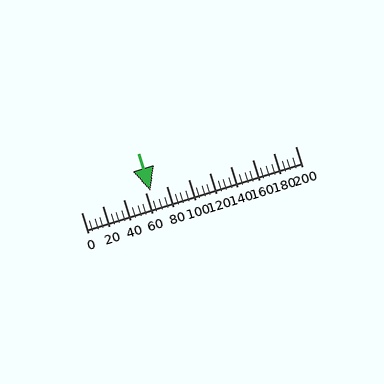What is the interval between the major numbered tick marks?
The major tick marks are spaced 20 units apart.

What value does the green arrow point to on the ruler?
The green arrow points to approximately 65.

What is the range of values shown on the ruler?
The ruler shows values from 0 to 200.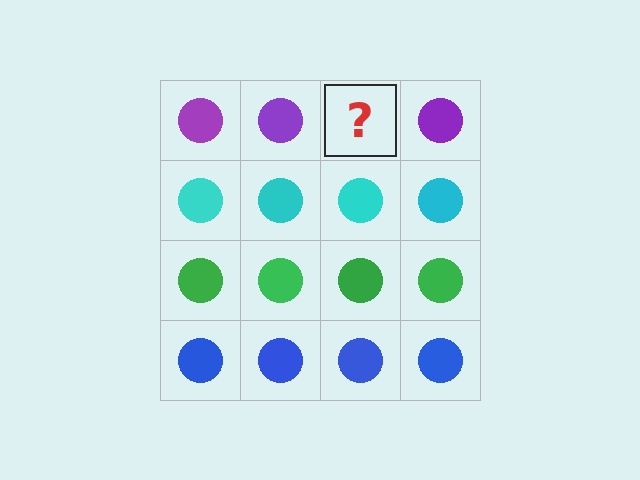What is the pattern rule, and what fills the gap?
The rule is that each row has a consistent color. The gap should be filled with a purple circle.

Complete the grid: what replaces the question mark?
The question mark should be replaced with a purple circle.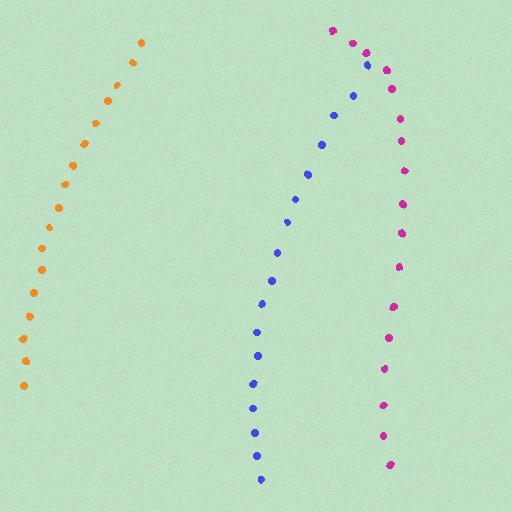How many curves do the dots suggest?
There are 3 distinct paths.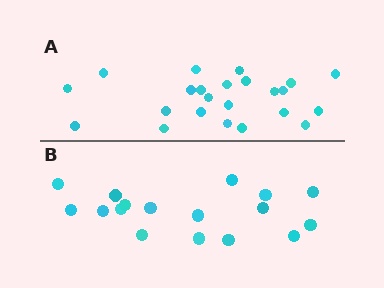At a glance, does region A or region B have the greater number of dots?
Region A (the top region) has more dots.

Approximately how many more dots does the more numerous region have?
Region A has about 6 more dots than region B.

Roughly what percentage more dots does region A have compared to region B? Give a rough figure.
About 35% more.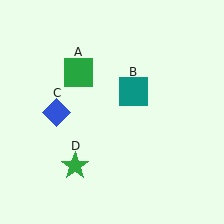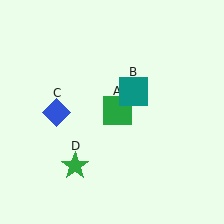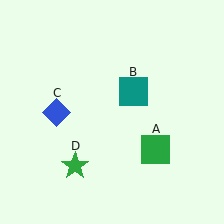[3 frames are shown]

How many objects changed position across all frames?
1 object changed position: green square (object A).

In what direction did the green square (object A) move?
The green square (object A) moved down and to the right.